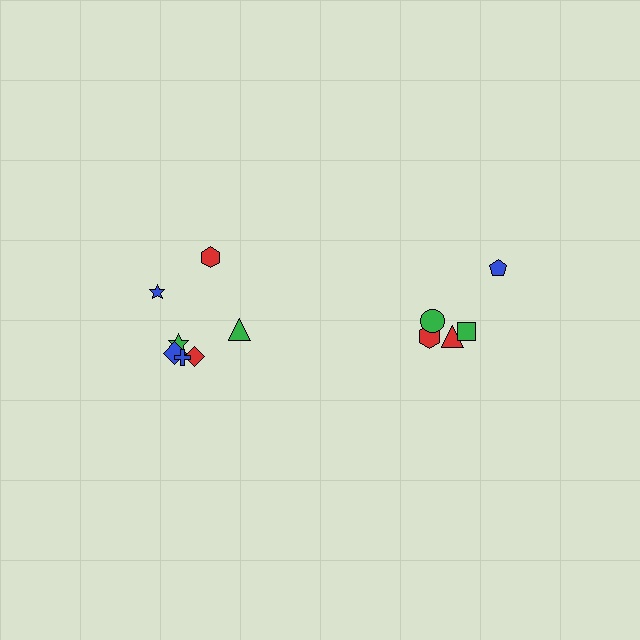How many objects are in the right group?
There are 5 objects.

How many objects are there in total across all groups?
There are 12 objects.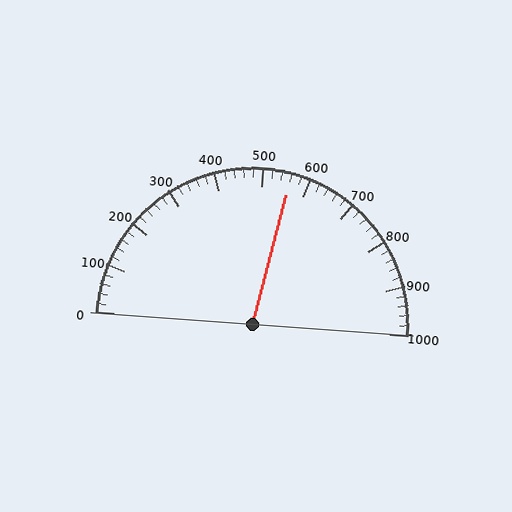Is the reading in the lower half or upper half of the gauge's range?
The reading is in the upper half of the range (0 to 1000).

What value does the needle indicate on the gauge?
The needle indicates approximately 560.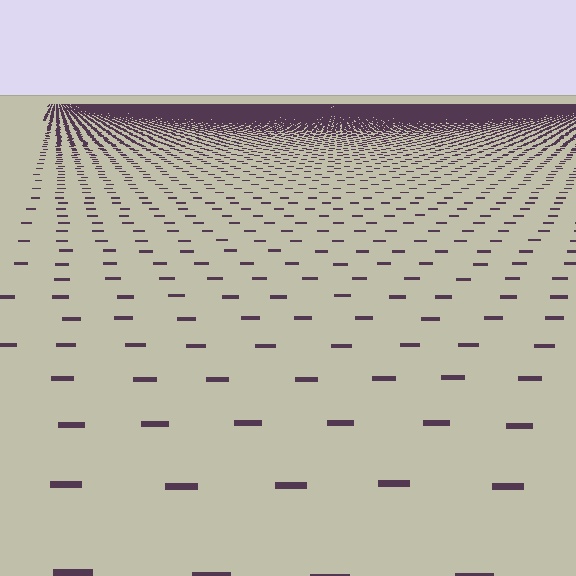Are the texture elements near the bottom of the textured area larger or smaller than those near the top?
Larger. Near the bottom, elements are closer to the viewer and appear at a bigger on-screen size.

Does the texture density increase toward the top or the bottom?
Density increases toward the top.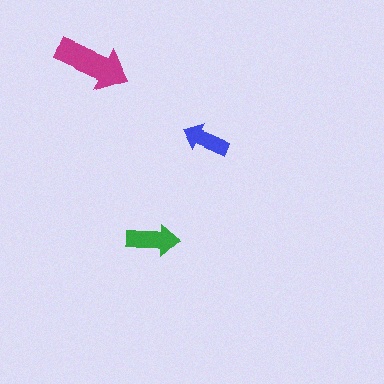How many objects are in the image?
There are 3 objects in the image.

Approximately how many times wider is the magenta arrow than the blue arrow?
About 1.5 times wider.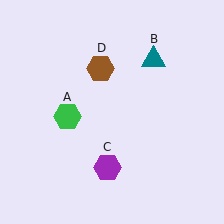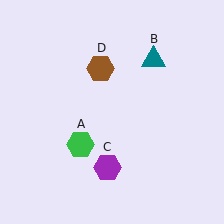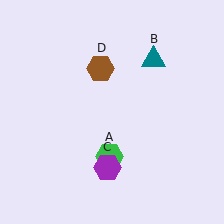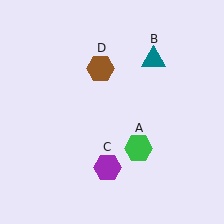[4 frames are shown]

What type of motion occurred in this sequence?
The green hexagon (object A) rotated counterclockwise around the center of the scene.